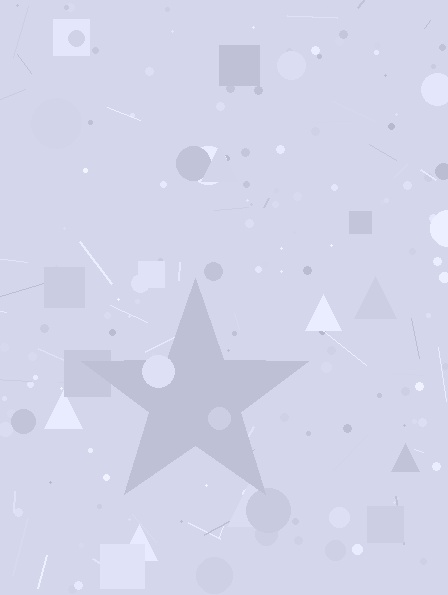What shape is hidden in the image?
A star is hidden in the image.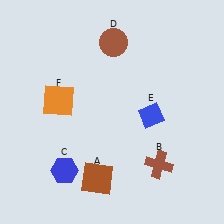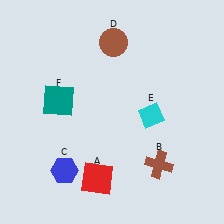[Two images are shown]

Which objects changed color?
A changed from brown to red. E changed from blue to cyan. F changed from orange to teal.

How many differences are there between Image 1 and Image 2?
There are 3 differences between the two images.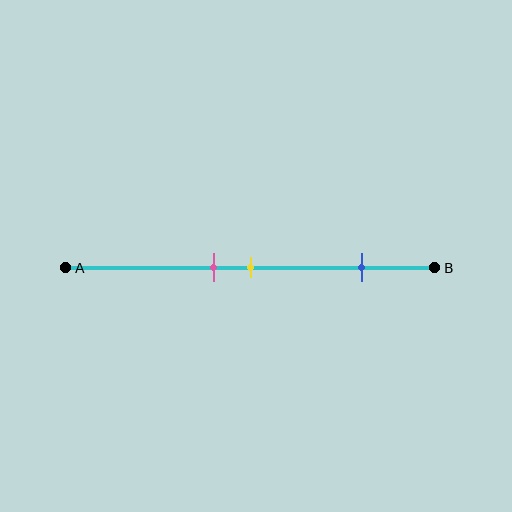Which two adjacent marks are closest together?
The pink and yellow marks are the closest adjacent pair.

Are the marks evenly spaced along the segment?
No, the marks are not evenly spaced.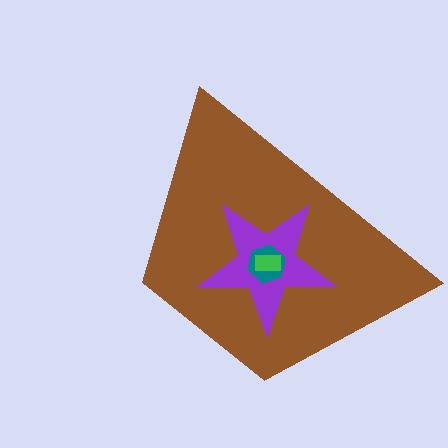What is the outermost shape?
The brown trapezoid.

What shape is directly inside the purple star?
The teal hexagon.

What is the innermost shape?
The green rectangle.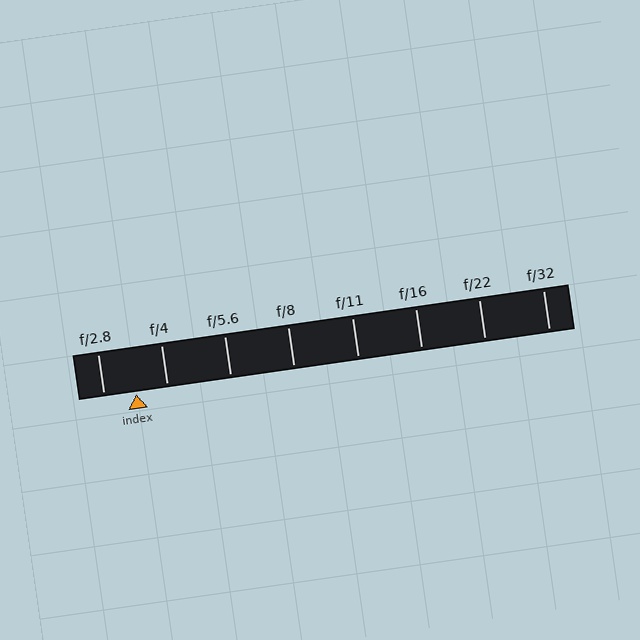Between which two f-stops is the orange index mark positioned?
The index mark is between f/2.8 and f/4.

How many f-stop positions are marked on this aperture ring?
There are 8 f-stop positions marked.